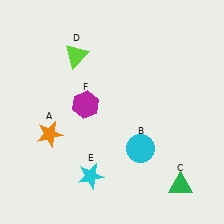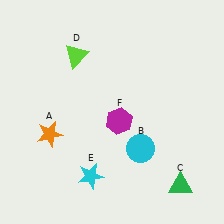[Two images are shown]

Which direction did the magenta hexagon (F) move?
The magenta hexagon (F) moved right.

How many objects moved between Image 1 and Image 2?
1 object moved between the two images.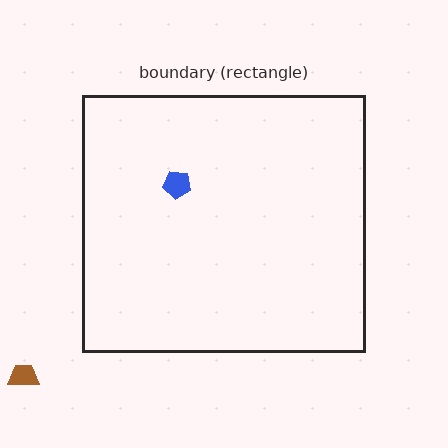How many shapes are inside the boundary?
1 inside, 1 outside.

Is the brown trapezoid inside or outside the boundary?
Outside.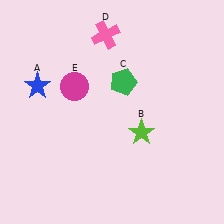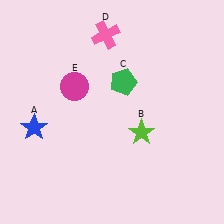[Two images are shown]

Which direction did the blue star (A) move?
The blue star (A) moved down.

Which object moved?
The blue star (A) moved down.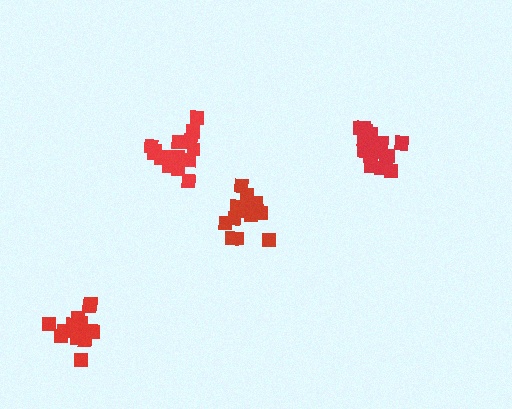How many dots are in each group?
Group 1: 18 dots, Group 2: 18 dots, Group 3: 19 dots, Group 4: 14 dots (69 total).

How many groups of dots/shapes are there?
There are 4 groups.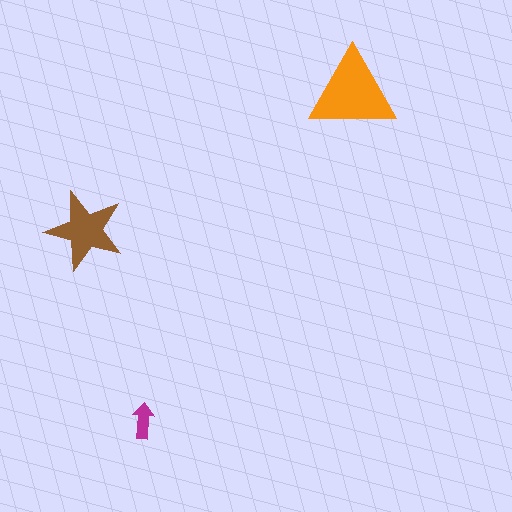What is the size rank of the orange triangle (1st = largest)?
1st.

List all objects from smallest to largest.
The magenta arrow, the brown star, the orange triangle.